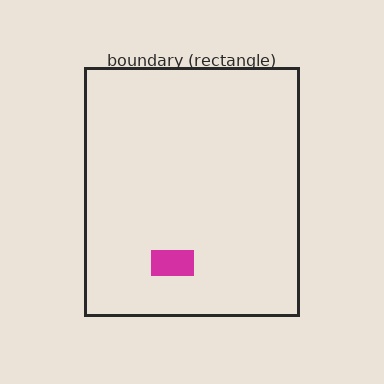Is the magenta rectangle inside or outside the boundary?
Inside.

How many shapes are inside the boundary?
1 inside, 0 outside.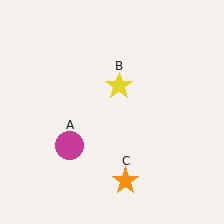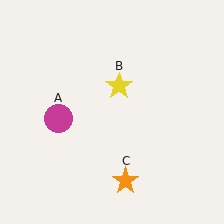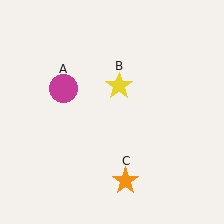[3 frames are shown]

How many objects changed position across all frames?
1 object changed position: magenta circle (object A).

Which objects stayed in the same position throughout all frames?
Yellow star (object B) and orange star (object C) remained stationary.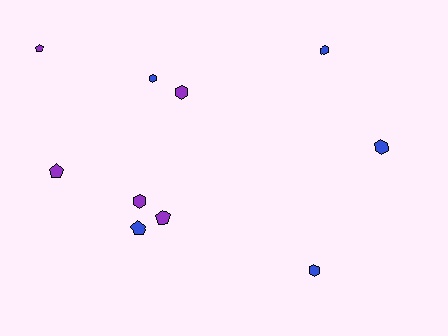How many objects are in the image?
There are 10 objects.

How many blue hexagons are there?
There are 4 blue hexagons.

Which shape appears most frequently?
Hexagon, with 6 objects.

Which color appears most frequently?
Purple, with 5 objects.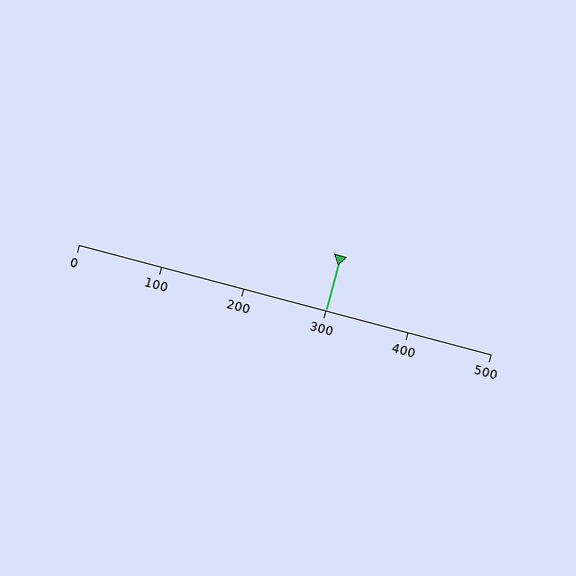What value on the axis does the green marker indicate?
The marker indicates approximately 300.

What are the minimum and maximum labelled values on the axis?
The axis runs from 0 to 500.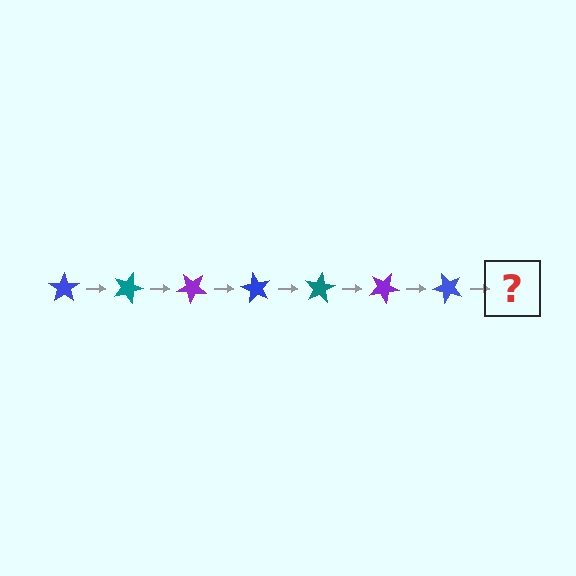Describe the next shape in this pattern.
It should be a teal star, rotated 140 degrees from the start.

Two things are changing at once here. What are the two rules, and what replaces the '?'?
The two rules are that it rotates 20 degrees each step and the color cycles through blue, teal, and purple. The '?' should be a teal star, rotated 140 degrees from the start.